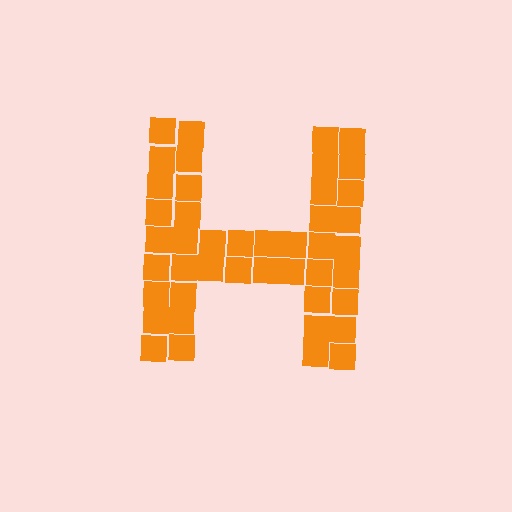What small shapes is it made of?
It is made of small squares.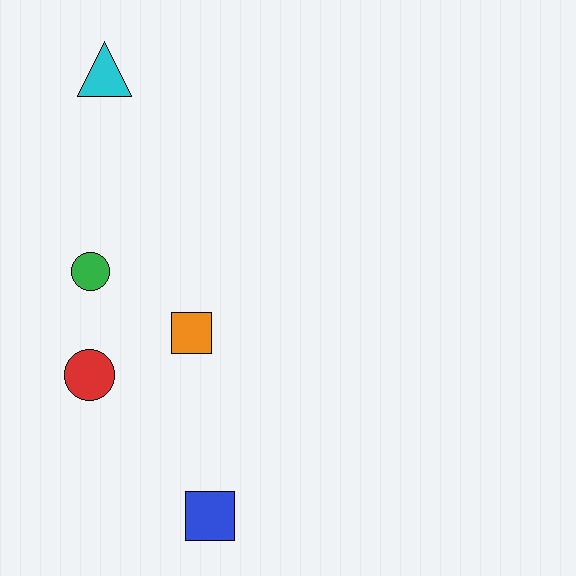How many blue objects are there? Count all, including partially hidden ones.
There is 1 blue object.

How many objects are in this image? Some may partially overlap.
There are 5 objects.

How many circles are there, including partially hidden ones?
There are 2 circles.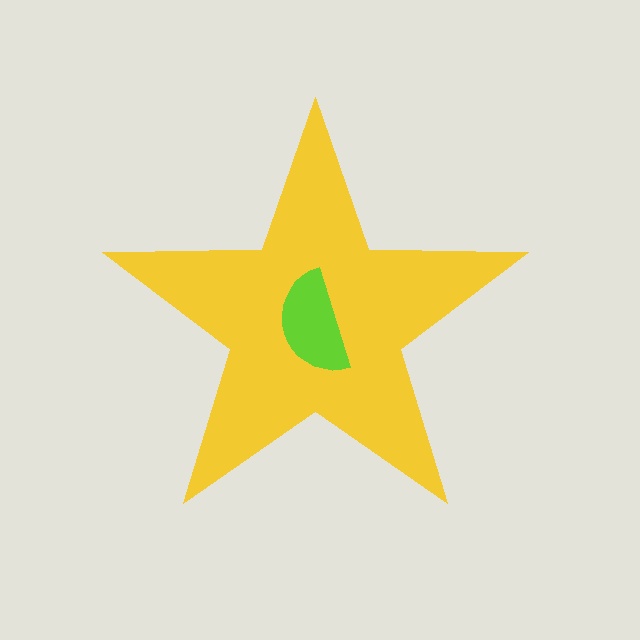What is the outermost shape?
The yellow star.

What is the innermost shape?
The lime semicircle.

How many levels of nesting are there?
2.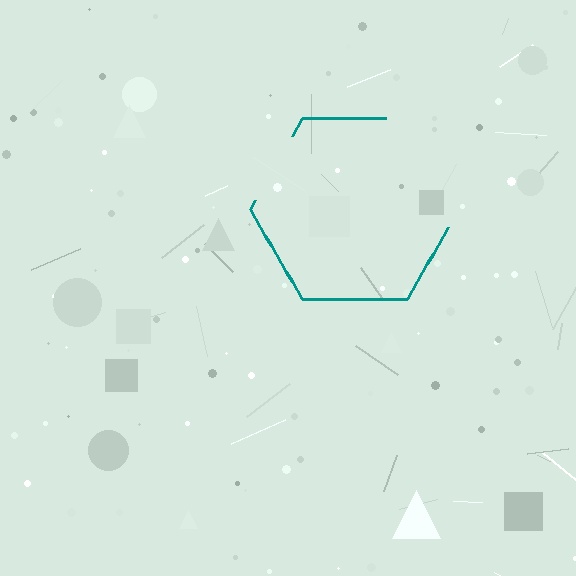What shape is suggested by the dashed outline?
The dashed outline suggests a hexagon.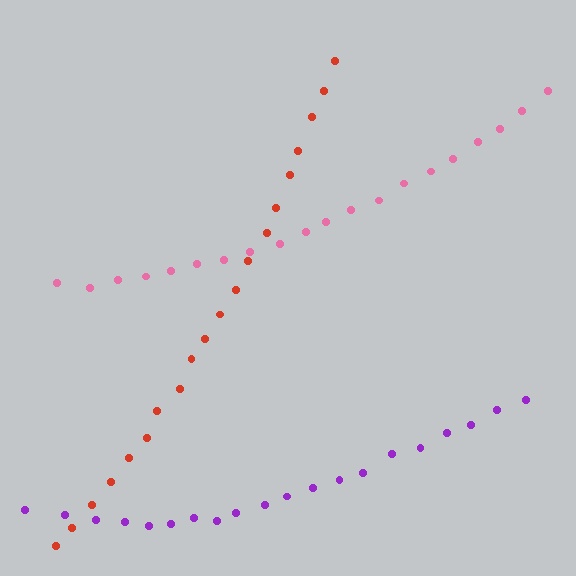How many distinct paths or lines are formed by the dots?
There are 3 distinct paths.